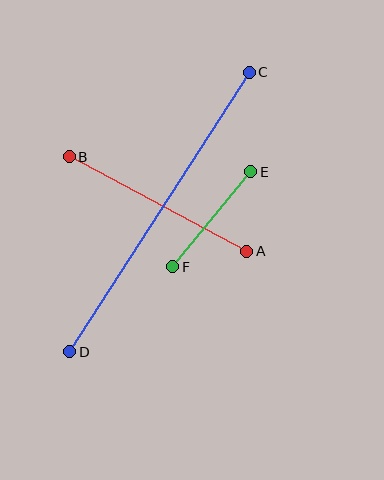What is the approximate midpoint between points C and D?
The midpoint is at approximately (159, 212) pixels.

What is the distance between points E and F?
The distance is approximately 123 pixels.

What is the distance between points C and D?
The distance is approximately 332 pixels.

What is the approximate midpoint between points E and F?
The midpoint is at approximately (212, 219) pixels.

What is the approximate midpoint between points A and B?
The midpoint is at approximately (158, 204) pixels.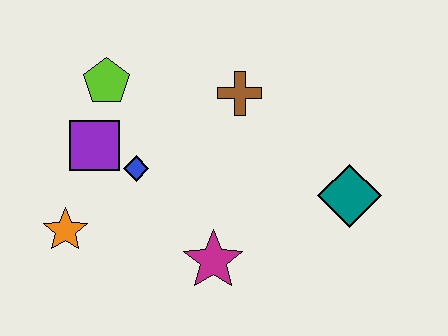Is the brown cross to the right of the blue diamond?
Yes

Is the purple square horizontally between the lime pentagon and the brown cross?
No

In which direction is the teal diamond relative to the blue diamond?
The teal diamond is to the right of the blue diamond.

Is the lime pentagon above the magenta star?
Yes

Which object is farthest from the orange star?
The teal diamond is farthest from the orange star.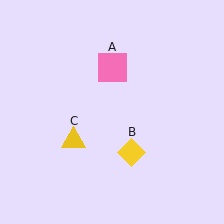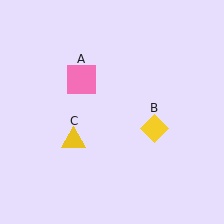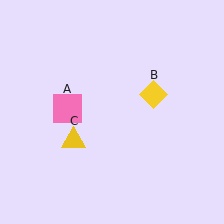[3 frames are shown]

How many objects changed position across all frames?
2 objects changed position: pink square (object A), yellow diamond (object B).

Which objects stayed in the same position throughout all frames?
Yellow triangle (object C) remained stationary.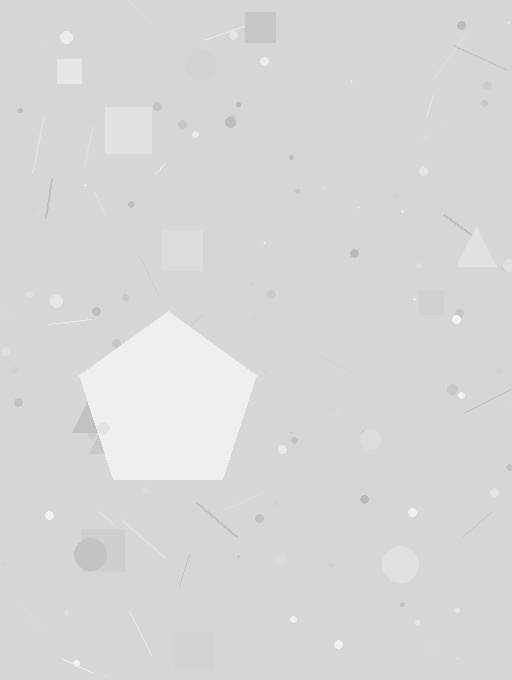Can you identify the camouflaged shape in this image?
The camouflaged shape is a pentagon.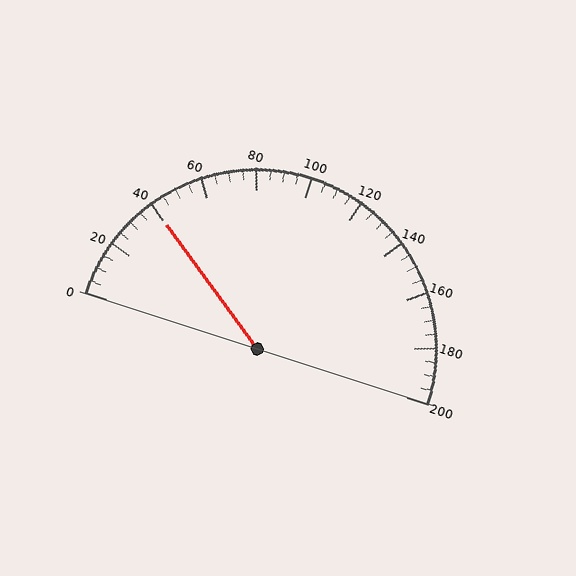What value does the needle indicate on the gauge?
The needle indicates approximately 40.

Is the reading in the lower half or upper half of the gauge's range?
The reading is in the lower half of the range (0 to 200).